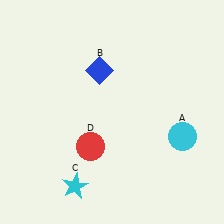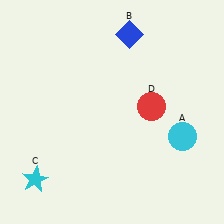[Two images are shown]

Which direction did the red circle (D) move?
The red circle (D) moved right.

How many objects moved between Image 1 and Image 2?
3 objects moved between the two images.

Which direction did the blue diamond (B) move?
The blue diamond (B) moved up.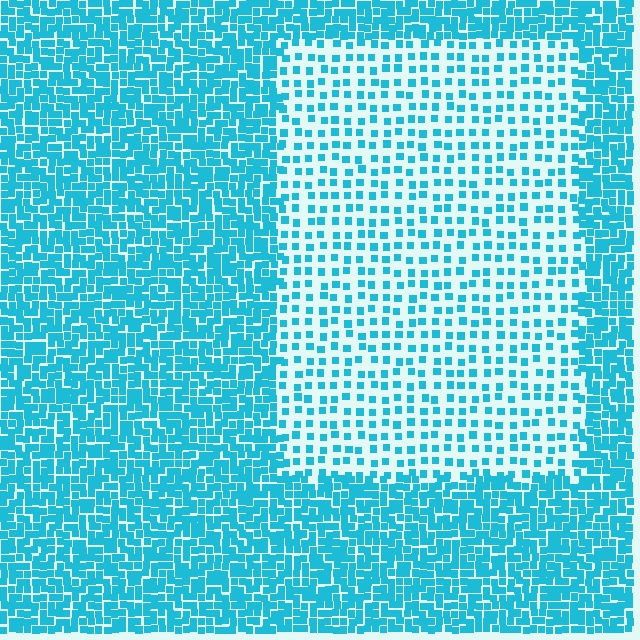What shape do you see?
I see a rectangle.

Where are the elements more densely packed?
The elements are more densely packed outside the rectangle boundary.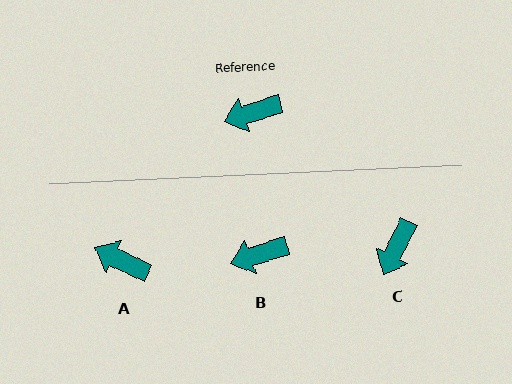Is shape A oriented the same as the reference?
No, it is off by about 44 degrees.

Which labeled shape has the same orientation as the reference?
B.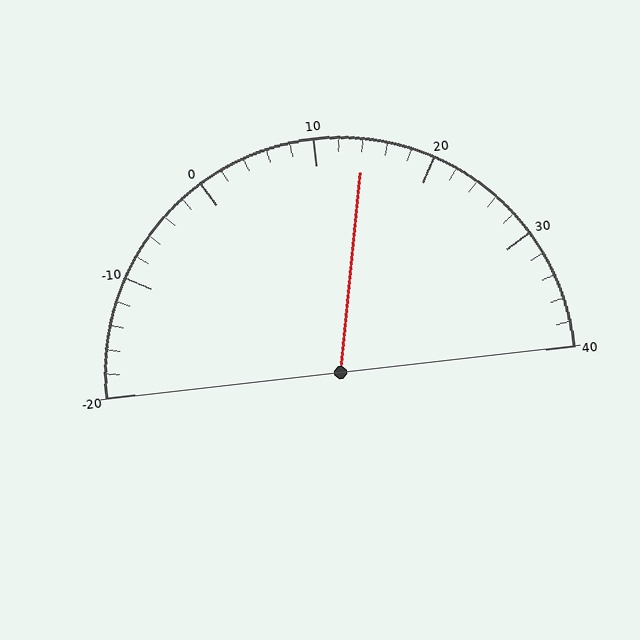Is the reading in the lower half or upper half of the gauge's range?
The reading is in the upper half of the range (-20 to 40).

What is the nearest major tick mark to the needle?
The nearest major tick mark is 10.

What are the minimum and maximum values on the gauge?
The gauge ranges from -20 to 40.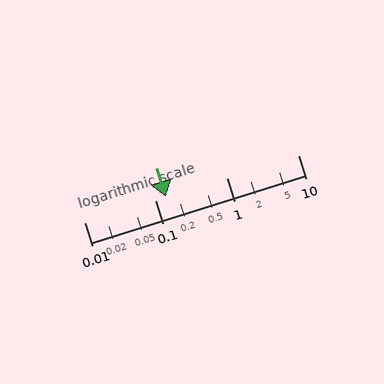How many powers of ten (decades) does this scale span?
The scale spans 3 decades, from 0.01 to 10.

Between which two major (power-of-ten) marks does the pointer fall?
The pointer is between 0.1 and 1.